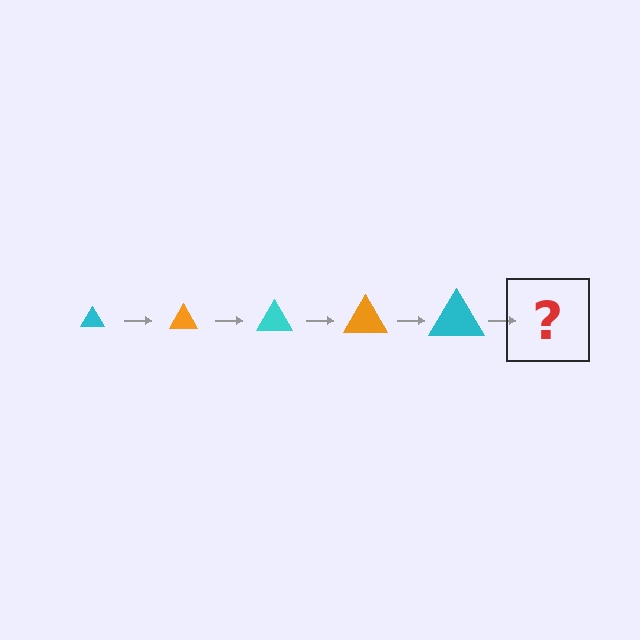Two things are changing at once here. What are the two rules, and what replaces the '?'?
The two rules are that the triangle grows larger each step and the color cycles through cyan and orange. The '?' should be an orange triangle, larger than the previous one.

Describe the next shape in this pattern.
It should be an orange triangle, larger than the previous one.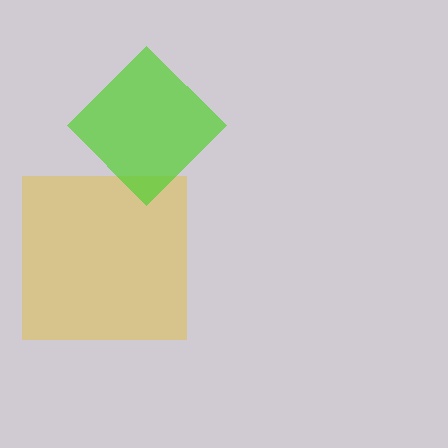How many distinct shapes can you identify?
There are 2 distinct shapes: a yellow square, a lime diamond.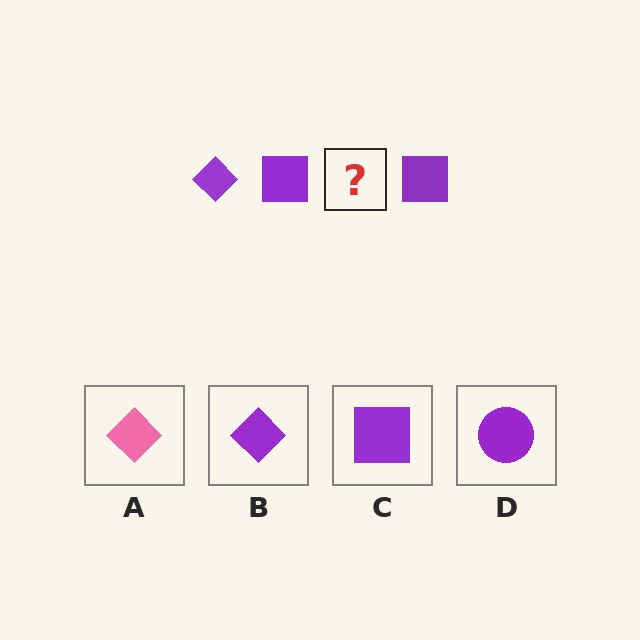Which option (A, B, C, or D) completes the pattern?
B.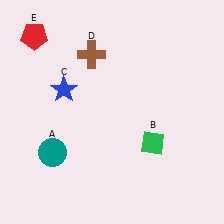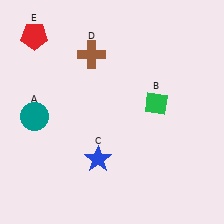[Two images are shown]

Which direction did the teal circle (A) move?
The teal circle (A) moved up.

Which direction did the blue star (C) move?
The blue star (C) moved down.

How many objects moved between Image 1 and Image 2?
3 objects moved between the two images.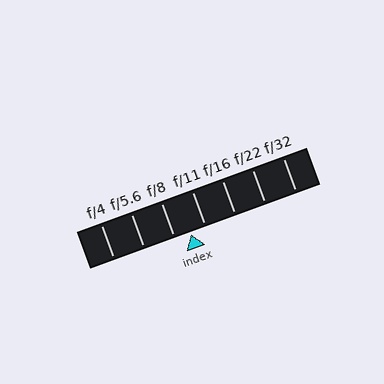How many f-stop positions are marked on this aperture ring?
There are 7 f-stop positions marked.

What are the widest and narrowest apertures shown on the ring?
The widest aperture shown is f/4 and the narrowest is f/32.